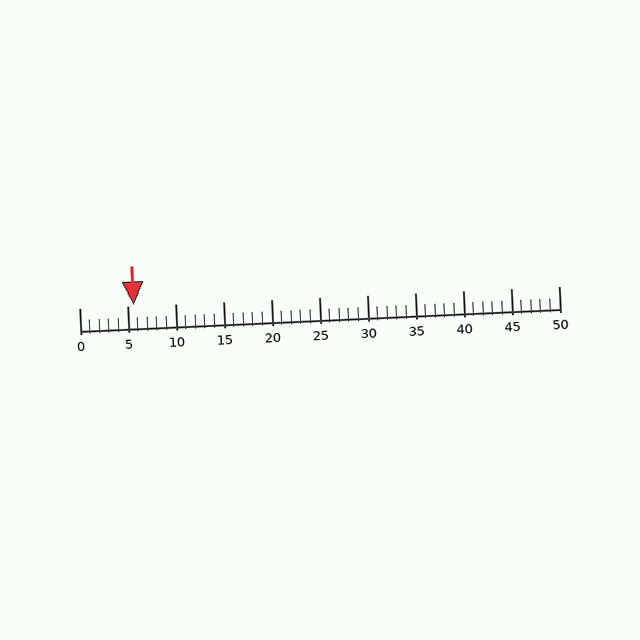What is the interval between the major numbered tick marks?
The major tick marks are spaced 5 units apart.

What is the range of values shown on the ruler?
The ruler shows values from 0 to 50.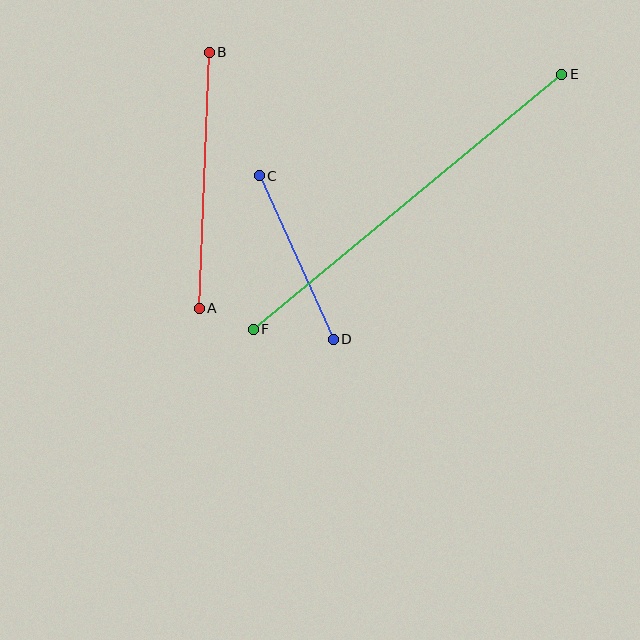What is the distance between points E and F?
The distance is approximately 400 pixels.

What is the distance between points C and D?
The distance is approximately 179 pixels.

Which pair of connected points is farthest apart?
Points E and F are farthest apart.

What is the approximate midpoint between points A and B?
The midpoint is at approximately (204, 180) pixels.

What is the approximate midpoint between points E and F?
The midpoint is at approximately (408, 202) pixels.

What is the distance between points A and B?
The distance is approximately 256 pixels.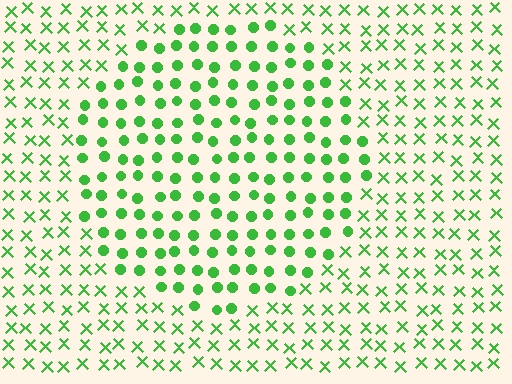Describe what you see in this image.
The image is filled with small green elements arranged in a uniform grid. A circle-shaped region contains circles, while the surrounding area contains X marks. The boundary is defined purely by the change in element shape.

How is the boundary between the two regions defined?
The boundary is defined by a change in element shape: circles inside vs. X marks outside. All elements share the same color and spacing.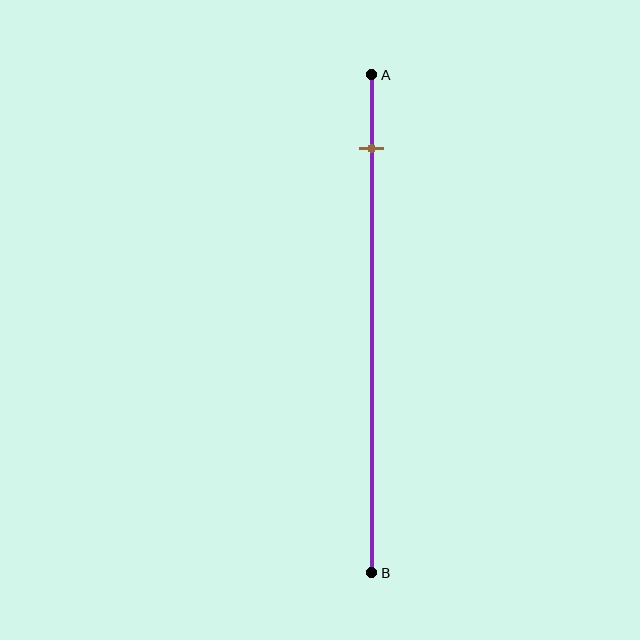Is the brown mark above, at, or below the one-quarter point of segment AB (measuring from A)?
The brown mark is above the one-quarter point of segment AB.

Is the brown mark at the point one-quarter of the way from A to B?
No, the mark is at about 15% from A, not at the 25% one-quarter point.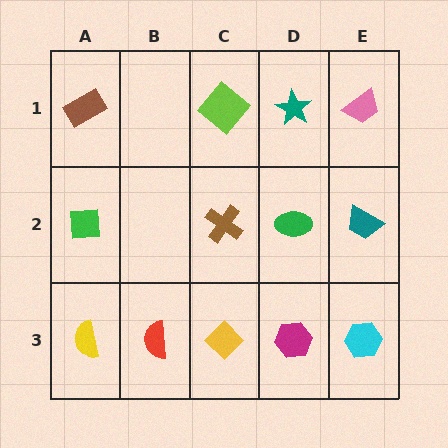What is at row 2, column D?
A green ellipse.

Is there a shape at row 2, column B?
No, that cell is empty.